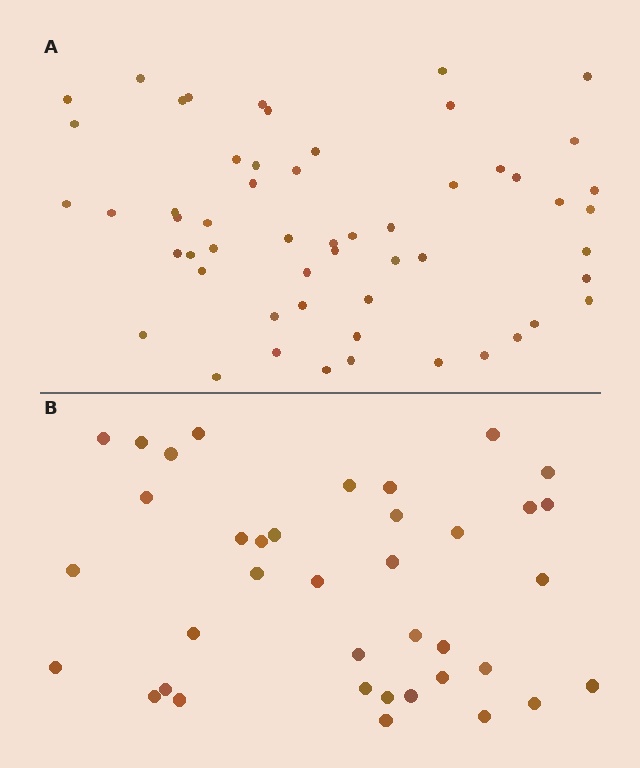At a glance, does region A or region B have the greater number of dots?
Region A (the top region) has more dots.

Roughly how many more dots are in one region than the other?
Region A has approximately 15 more dots than region B.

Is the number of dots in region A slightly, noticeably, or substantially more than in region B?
Region A has noticeably more, but not dramatically so. The ratio is roughly 1.4 to 1.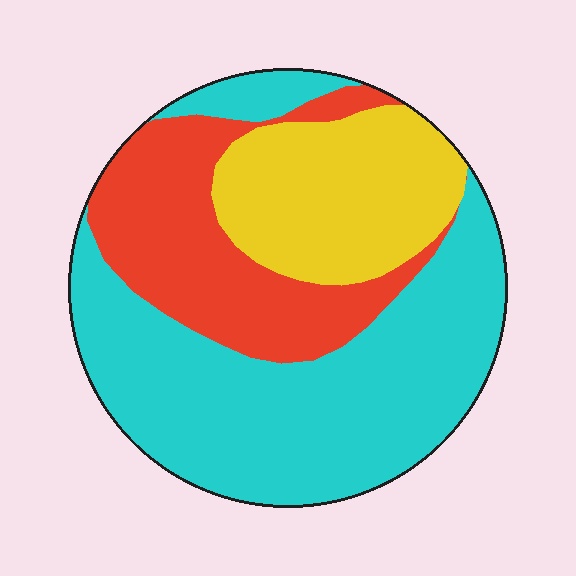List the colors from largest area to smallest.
From largest to smallest: cyan, red, yellow.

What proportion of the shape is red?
Red covers about 25% of the shape.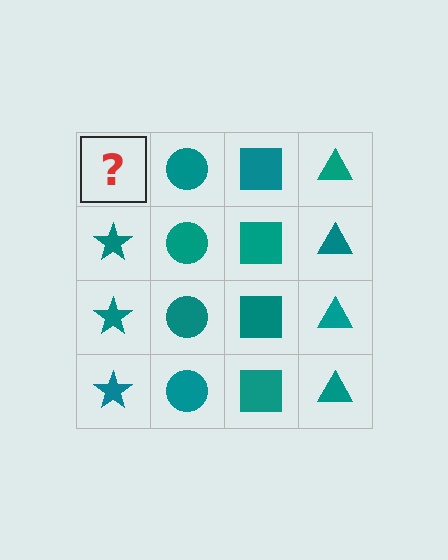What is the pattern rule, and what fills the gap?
The rule is that each column has a consistent shape. The gap should be filled with a teal star.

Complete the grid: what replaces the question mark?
The question mark should be replaced with a teal star.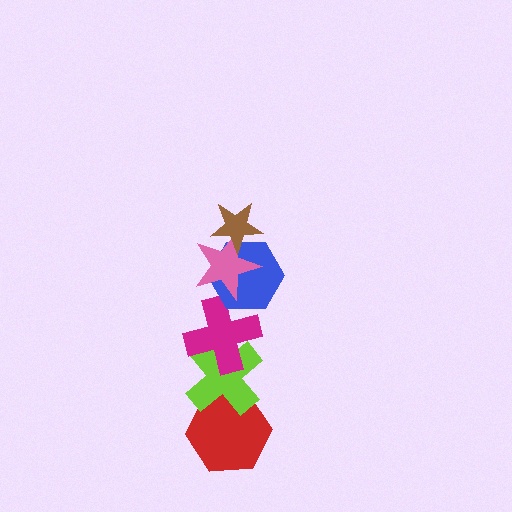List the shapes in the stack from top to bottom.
From top to bottom: the brown star, the pink star, the blue hexagon, the magenta cross, the lime cross, the red hexagon.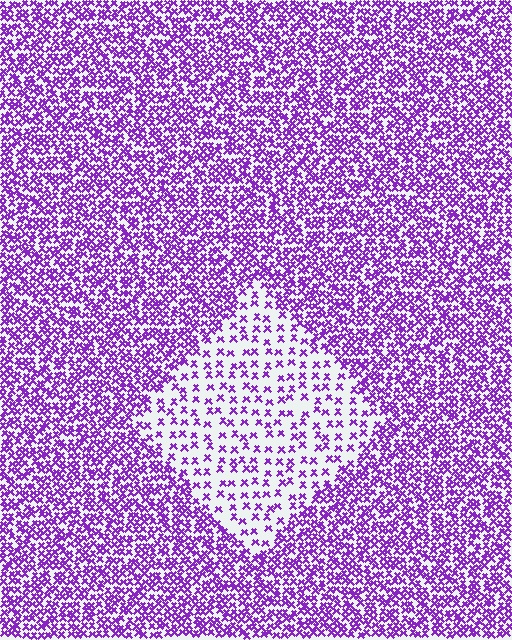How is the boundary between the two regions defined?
The boundary is defined by a change in element density (approximately 2.6x ratio). All elements are the same color, size, and shape.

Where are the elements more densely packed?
The elements are more densely packed outside the diamond boundary.